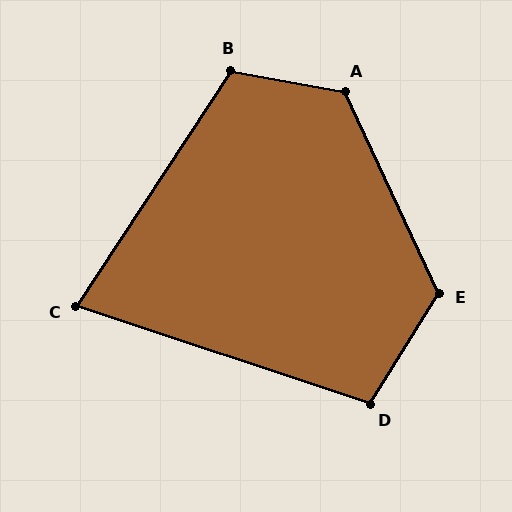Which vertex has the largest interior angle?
A, at approximately 125 degrees.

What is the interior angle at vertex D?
Approximately 104 degrees (obtuse).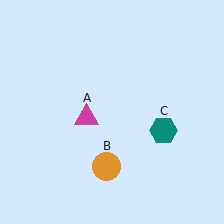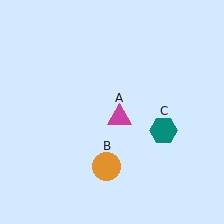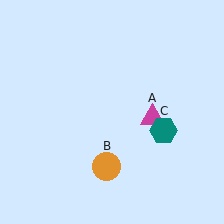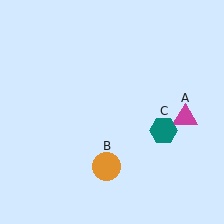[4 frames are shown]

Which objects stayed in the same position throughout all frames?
Orange circle (object B) and teal hexagon (object C) remained stationary.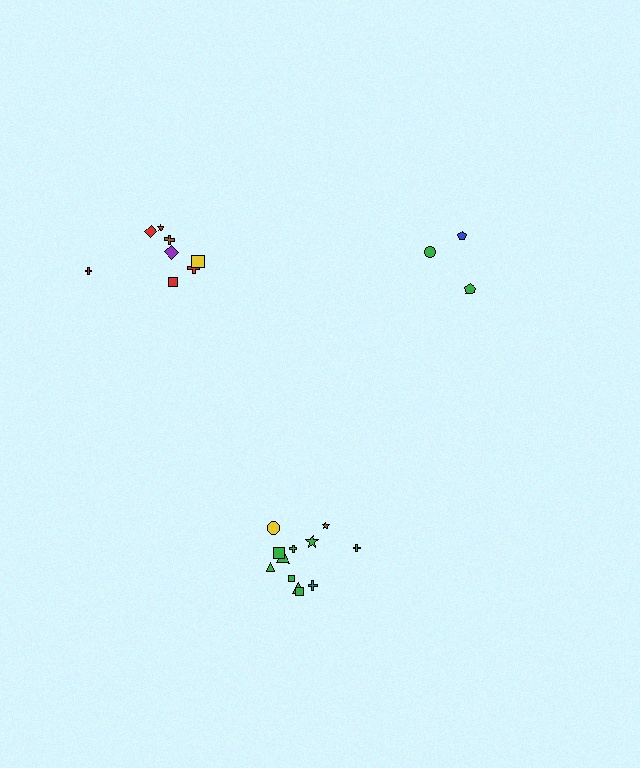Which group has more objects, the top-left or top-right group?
The top-left group.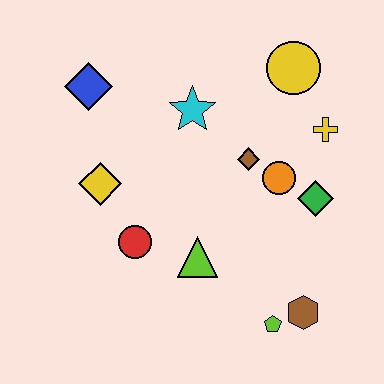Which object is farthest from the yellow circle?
The lime pentagon is farthest from the yellow circle.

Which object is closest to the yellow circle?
The yellow cross is closest to the yellow circle.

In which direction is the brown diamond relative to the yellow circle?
The brown diamond is below the yellow circle.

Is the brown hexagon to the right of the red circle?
Yes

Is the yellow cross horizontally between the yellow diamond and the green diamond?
No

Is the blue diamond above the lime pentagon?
Yes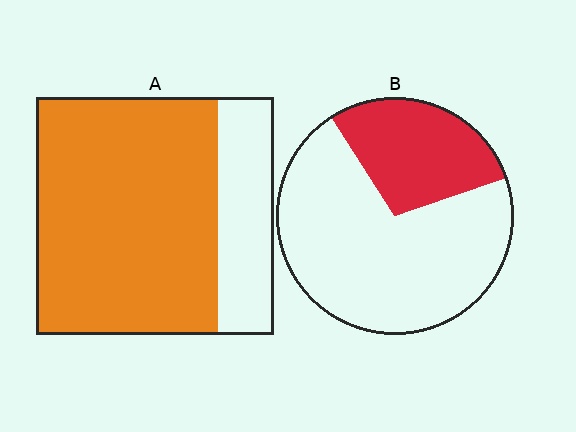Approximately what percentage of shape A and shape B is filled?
A is approximately 75% and B is approximately 30%.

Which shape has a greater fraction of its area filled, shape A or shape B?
Shape A.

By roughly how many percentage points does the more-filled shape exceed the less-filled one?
By roughly 45 percentage points (A over B).